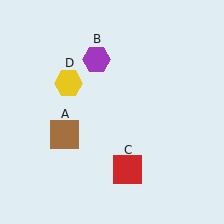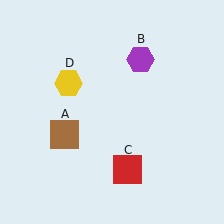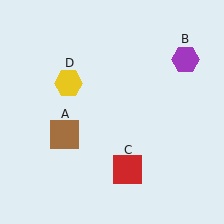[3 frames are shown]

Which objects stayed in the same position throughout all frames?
Brown square (object A) and red square (object C) and yellow hexagon (object D) remained stationary.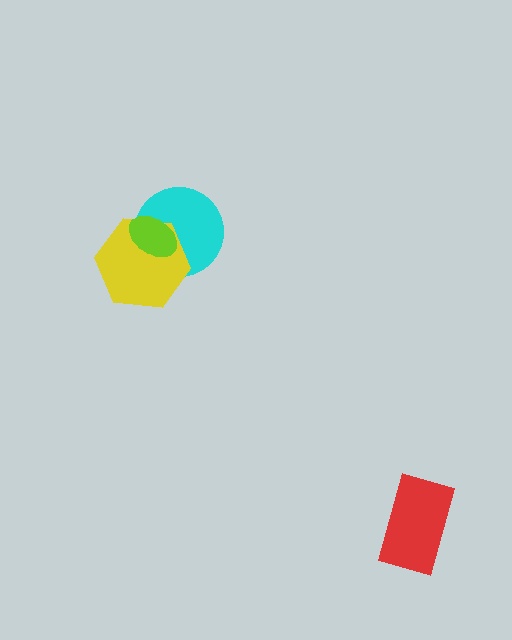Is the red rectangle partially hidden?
No, no other shape covers it.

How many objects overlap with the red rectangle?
0 objects overlap with the red rectangle.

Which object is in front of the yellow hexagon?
The lime ellipse is in front of the yellow hexagon.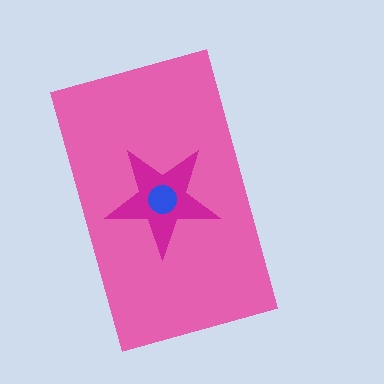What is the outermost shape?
The pink rectangle.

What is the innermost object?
The blue circle.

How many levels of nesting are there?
3.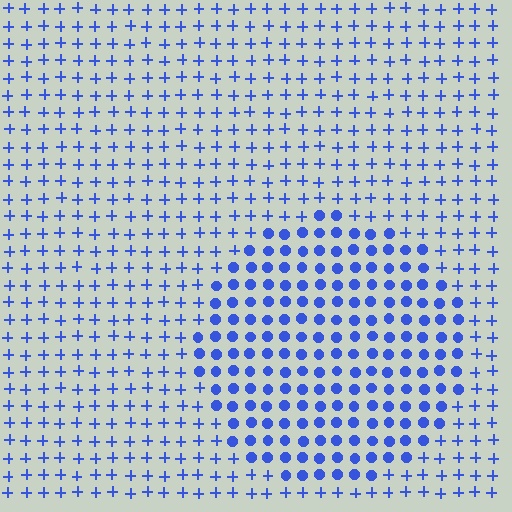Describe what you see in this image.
The image is filled with small blue elements arranged in a uniform grid. A circle-shaped region contains circles, while the surrounding area contains plus signs. The boundary is defined purely by the change in element shape.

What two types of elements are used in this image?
The image uses circles inside the circle region and plus signs outside it.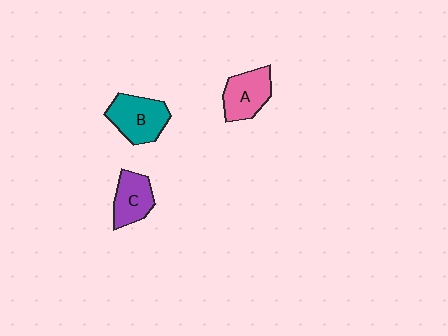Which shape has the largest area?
Shape B (teal).